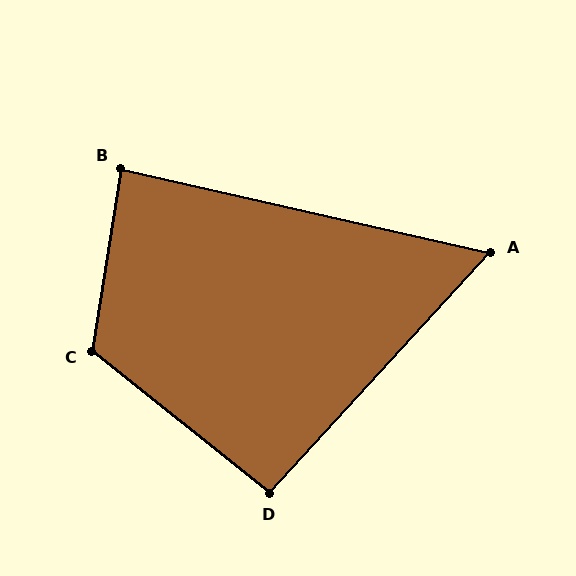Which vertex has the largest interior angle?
C, at approximately 120 degrees.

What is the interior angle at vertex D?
Approximately 94 degrees (approximately right).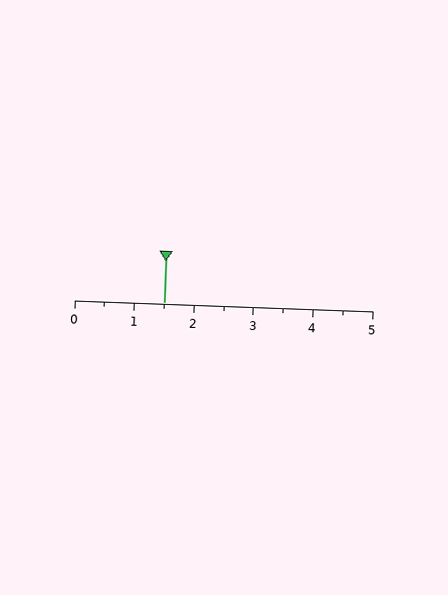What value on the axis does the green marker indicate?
The marker indicates approximately 1.5.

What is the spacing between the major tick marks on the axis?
The major ticks are spaced 1 apart.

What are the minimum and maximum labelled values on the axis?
The axis runs from 0 to 5.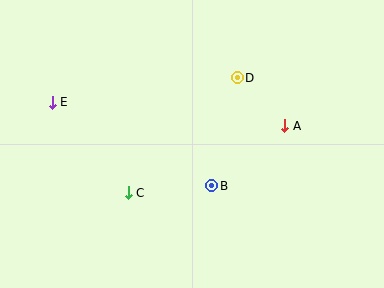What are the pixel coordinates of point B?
Point B is at (212, 186).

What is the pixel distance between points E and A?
The distance between E and A is 234 pixels.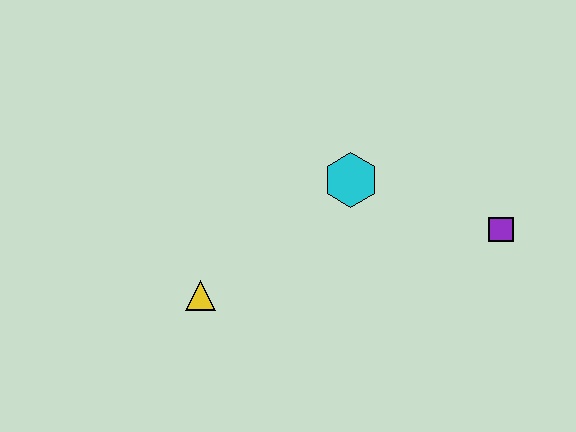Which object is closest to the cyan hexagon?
The purple square is closest to the cyan hexagon.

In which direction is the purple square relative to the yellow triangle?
The purple square is to the right of the yellow triangle.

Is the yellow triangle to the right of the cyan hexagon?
No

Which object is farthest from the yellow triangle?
The purple square is farthest from the yellow triangle.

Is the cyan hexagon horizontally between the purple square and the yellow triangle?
Yes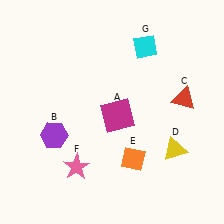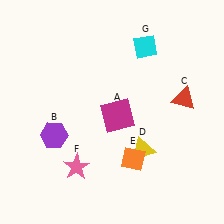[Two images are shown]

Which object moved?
The yellow triangle (D) moved left.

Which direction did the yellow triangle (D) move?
The yellow triangle (D) moved left.